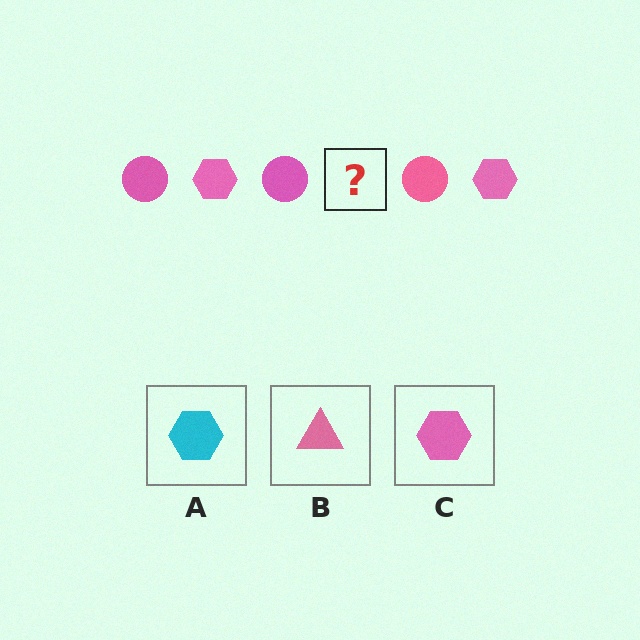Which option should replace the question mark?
Option C.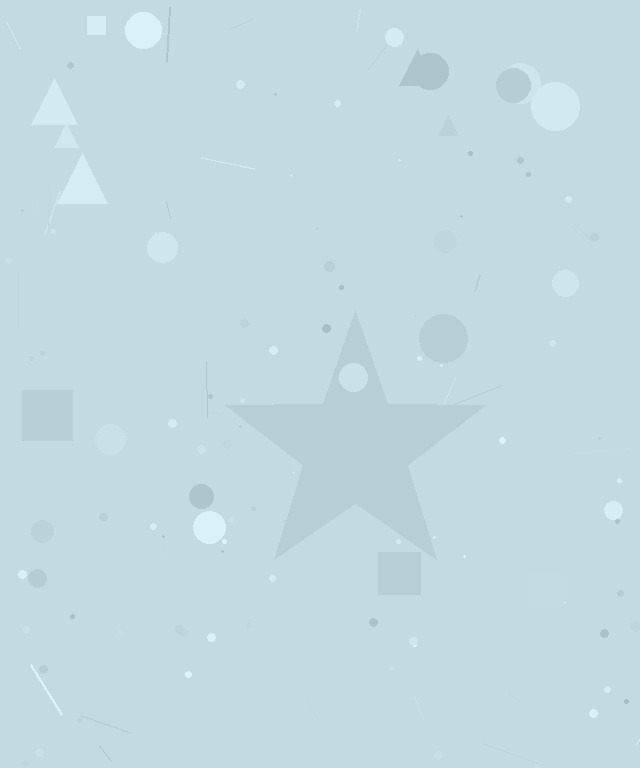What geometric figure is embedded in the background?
A star is embedded in the background.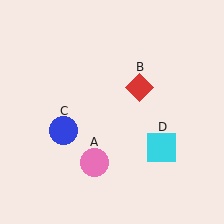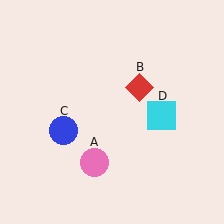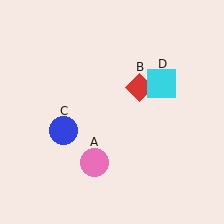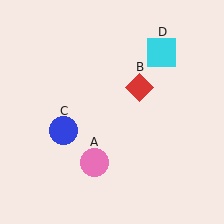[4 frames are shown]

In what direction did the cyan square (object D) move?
The cyan square (object D) moved up.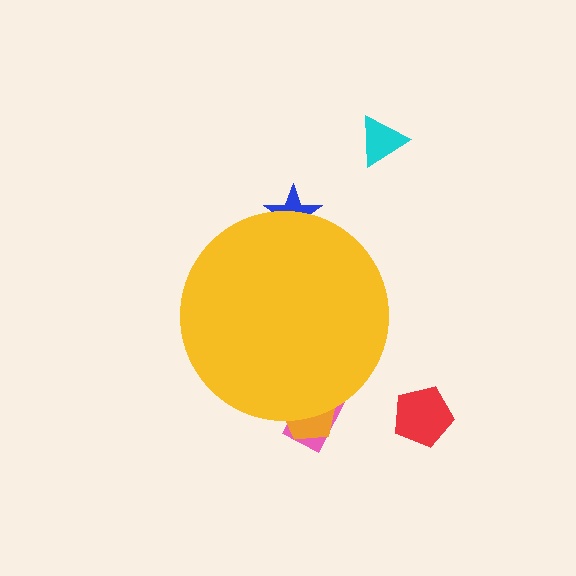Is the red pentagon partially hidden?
No, the red pentagon is fully visible.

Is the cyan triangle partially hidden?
No, the cyan triangle is fully visible.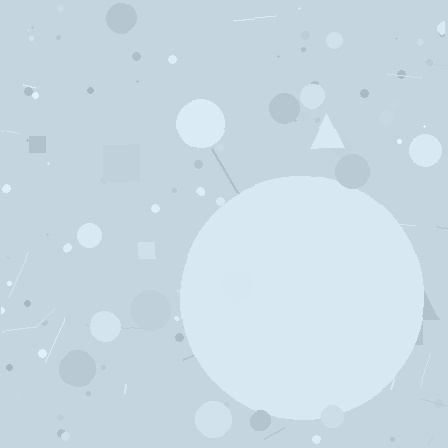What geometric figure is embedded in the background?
A circle is embedded in the background.